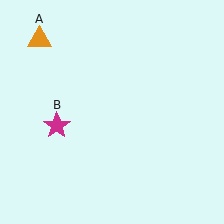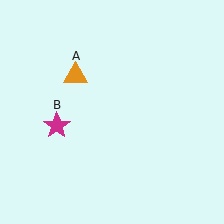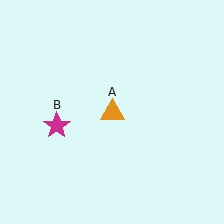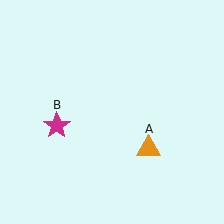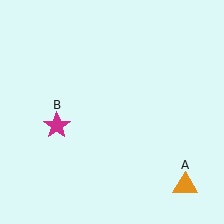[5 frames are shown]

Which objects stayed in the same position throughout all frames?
Magenta star (object B) remained stationary.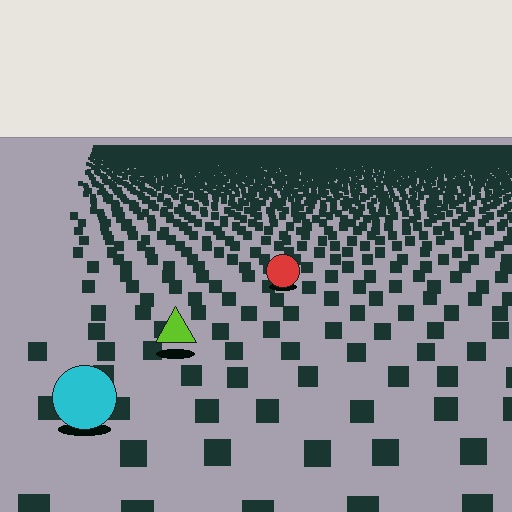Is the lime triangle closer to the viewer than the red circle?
Yes. The lime triangle is closer — you can tell from the texture gradient: the ground texture is coarser near it.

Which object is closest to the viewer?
The cyan circle is closest. The texture marks near it are larger and more spread out.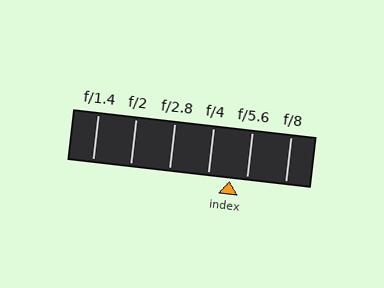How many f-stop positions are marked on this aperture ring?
There are 6 f-stop positions marked.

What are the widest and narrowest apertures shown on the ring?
The widest aperture shown is f/1.4 and the narrowest is f/8.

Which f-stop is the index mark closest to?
The index mark is closest to f/5.6.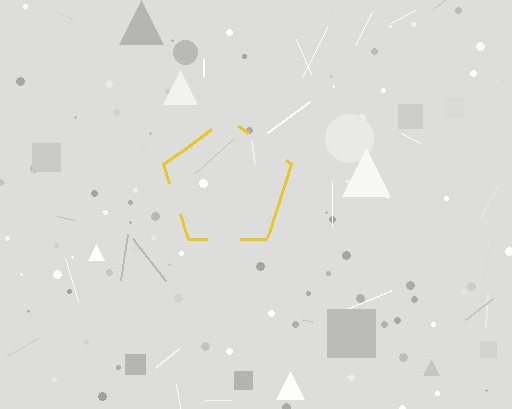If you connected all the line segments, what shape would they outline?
They would outline a pentagon.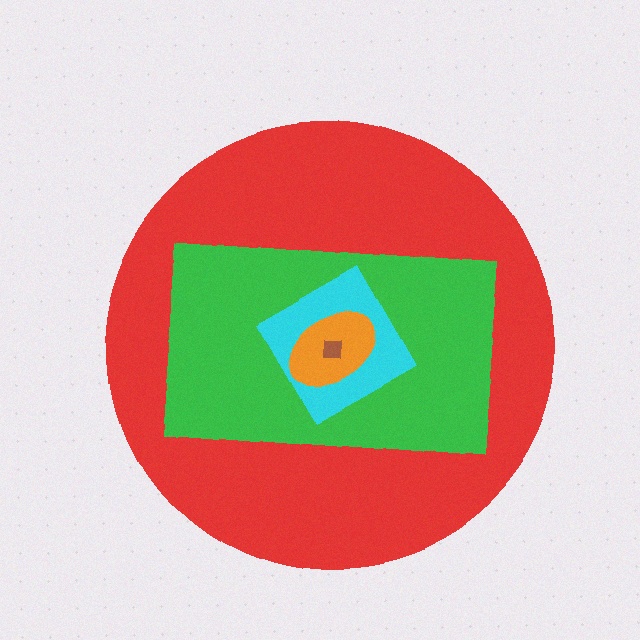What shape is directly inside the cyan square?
The orange ellipse.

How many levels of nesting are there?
5.